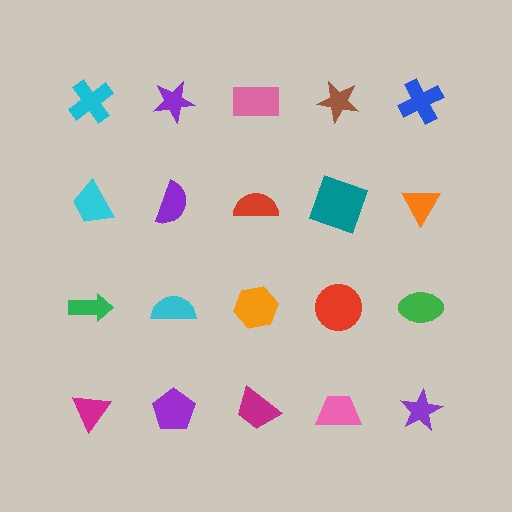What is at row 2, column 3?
A red semicircle.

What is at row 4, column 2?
A purple pentagon.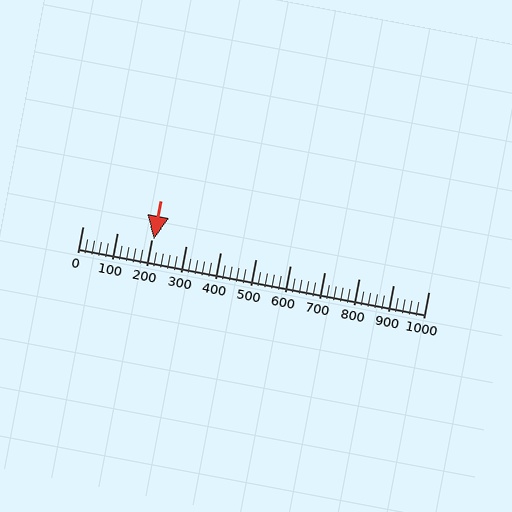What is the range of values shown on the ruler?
The ruler shows values from 0 to 1000.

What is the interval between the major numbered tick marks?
The major tick marks are spaced 100 units apart.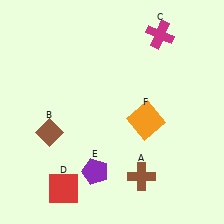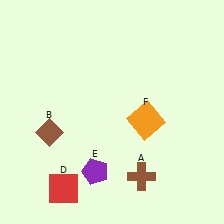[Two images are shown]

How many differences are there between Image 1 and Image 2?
There is 1 difference between the two images.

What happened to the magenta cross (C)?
The magenta cross (C) was removed in Image 2. It was in the top-right area of Image 1.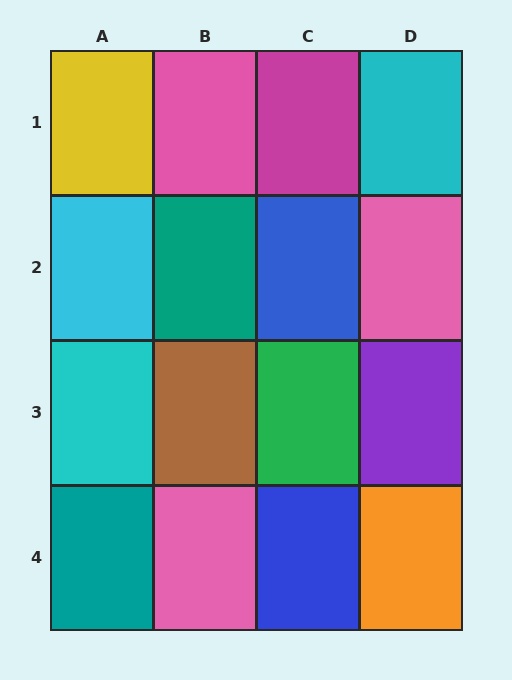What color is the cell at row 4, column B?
Pink.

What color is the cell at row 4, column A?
Teal.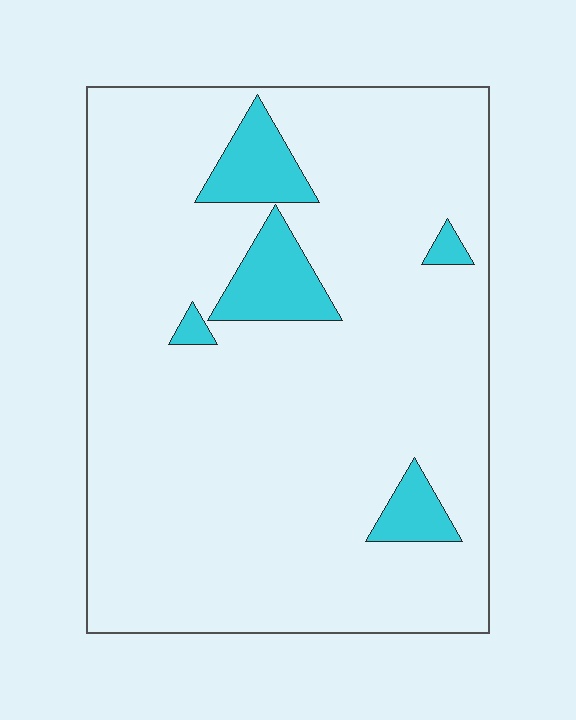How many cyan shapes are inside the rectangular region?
5.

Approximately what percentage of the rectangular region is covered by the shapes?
Approximately 10%.